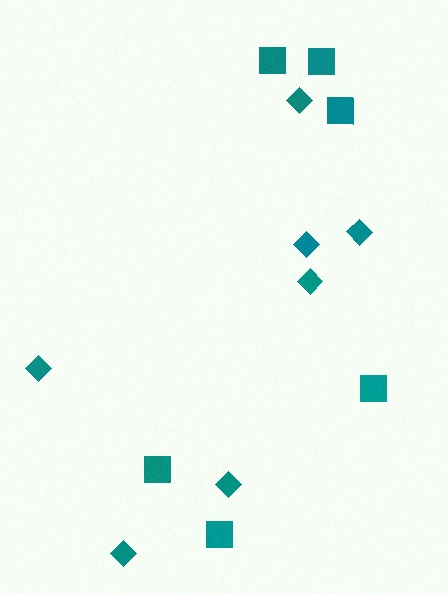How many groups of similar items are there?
There are 2 groups: one group of squares (6) and one group of diamonds (7).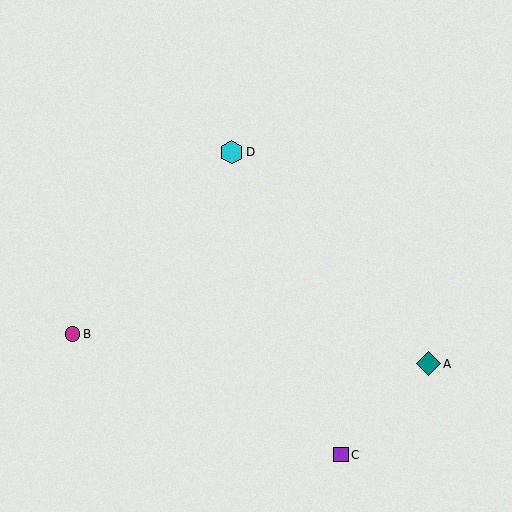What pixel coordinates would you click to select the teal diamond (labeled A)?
Click at (429, 364) to select the teal diamond A.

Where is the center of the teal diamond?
The center of the teal diamond is at (429, 364).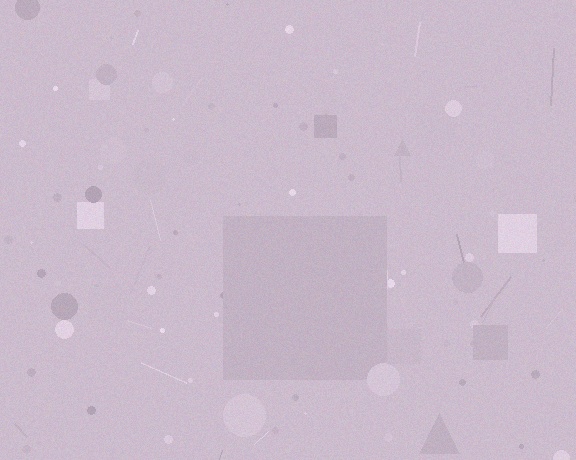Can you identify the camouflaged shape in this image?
The camouflaged shape is a square.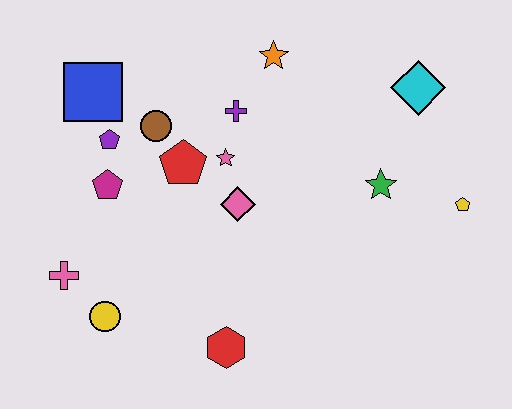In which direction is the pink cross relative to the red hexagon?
The pink cross is to the left of the red hexagon.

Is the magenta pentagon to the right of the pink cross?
Yes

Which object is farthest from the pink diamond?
The yellow pentagon is farthest from the pink diamond.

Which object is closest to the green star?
The yellow pentagon is closest to the green star.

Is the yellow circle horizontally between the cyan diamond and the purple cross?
No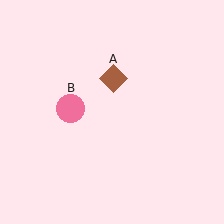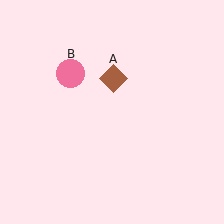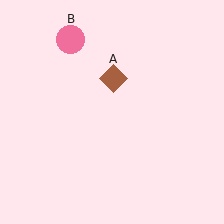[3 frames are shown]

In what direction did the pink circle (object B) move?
The pink circle (object B) moved up.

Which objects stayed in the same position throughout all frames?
Brown diamond (object A) remained stationary.